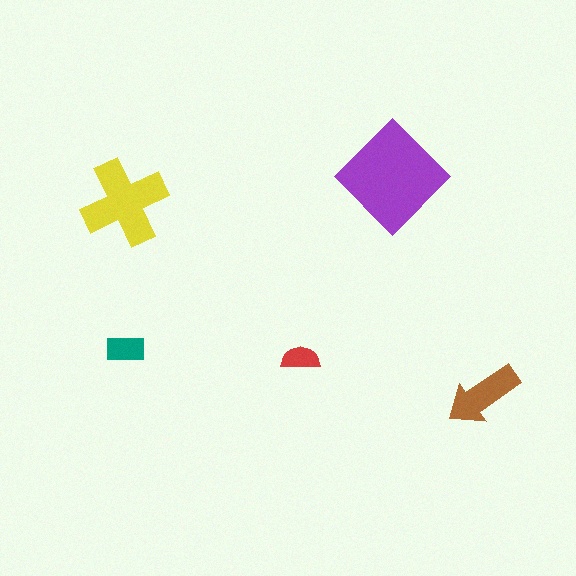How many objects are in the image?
There are 5 objects in the image.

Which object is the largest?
The purple diamond.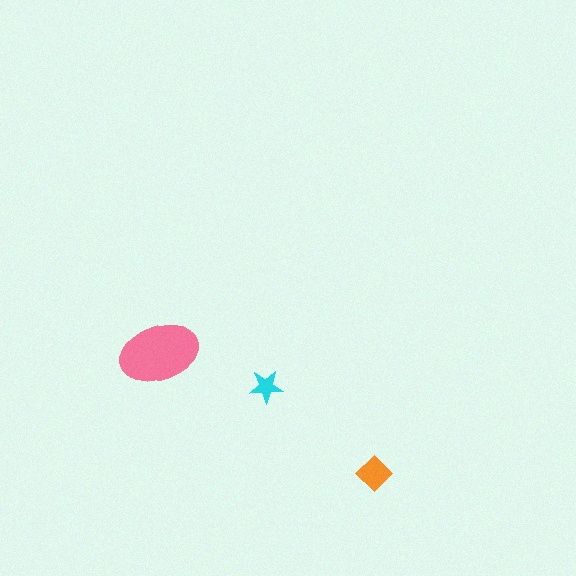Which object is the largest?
The pink ellipse.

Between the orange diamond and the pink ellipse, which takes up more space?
The pink ellipse.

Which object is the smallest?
The cyan star.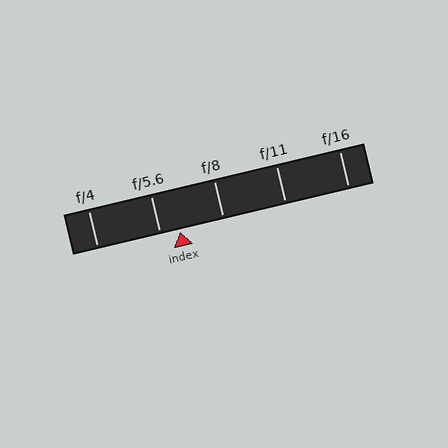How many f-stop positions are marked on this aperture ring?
There are 5 f-stop positions marked.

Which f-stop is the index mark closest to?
The index mark is closest to f/5.6.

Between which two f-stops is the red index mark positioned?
The index mark is between f/5.6 and f/8.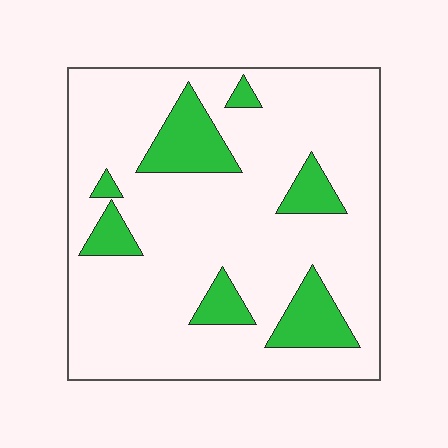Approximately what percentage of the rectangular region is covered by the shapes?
Approximately 15%.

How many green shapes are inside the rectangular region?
7.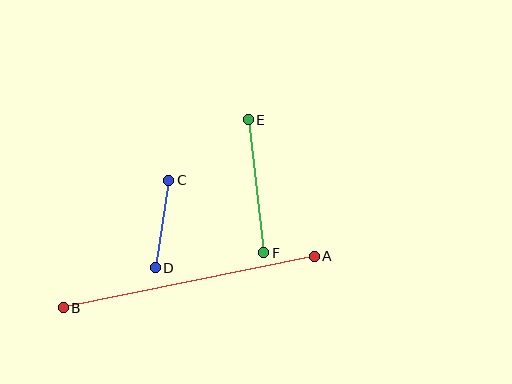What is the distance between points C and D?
The distance is approximately 89 pixels.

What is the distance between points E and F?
The distance is approximately 134 pixels.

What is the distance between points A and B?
The distance is approximately 256 pixels.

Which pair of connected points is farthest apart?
Points A and B are farthest apart.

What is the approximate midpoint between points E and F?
The midpoint is at approximately (256, 186) pixels.